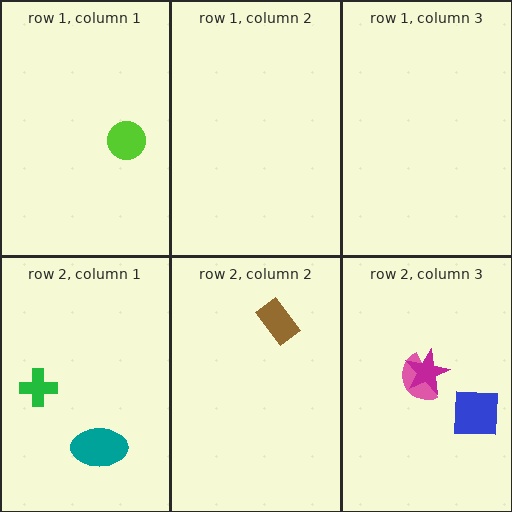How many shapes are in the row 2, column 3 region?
3.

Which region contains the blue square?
The row 2, column 3 region.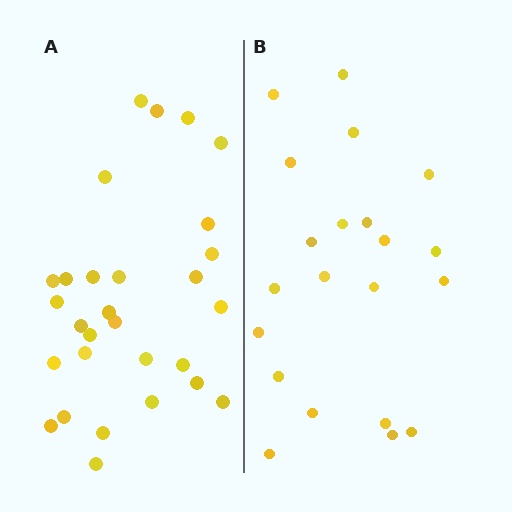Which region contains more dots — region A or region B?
Region A (the left region) has more dots.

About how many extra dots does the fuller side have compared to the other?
Region A has roughly 8 or so more dots than region B.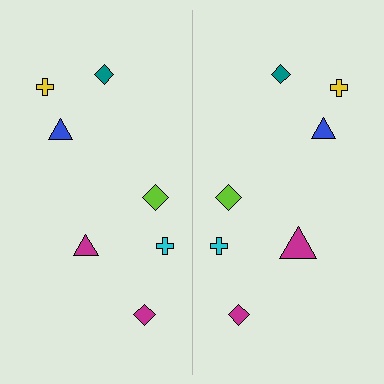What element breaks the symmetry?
The magenta triangle on the right side has a different size than its mirror counterpart.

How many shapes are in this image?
There are 14 shapes in this image.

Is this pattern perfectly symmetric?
No, the pattern is not perfectly symmetric. The magenta triangle on the right side has a different size than its mirror counterpart.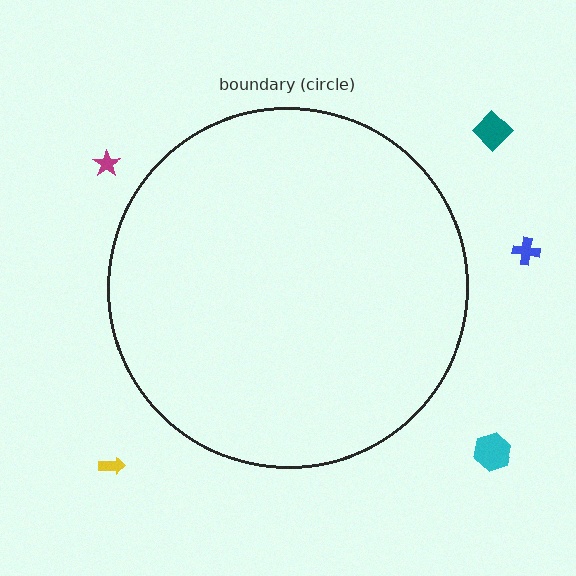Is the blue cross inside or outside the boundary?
Outside.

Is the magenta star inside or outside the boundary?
Outside.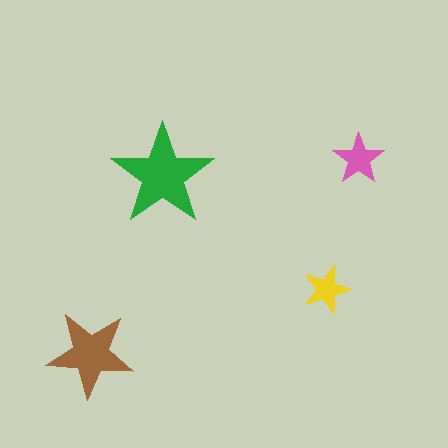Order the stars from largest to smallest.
the green one, the brown one, the pink one, the yellow one.